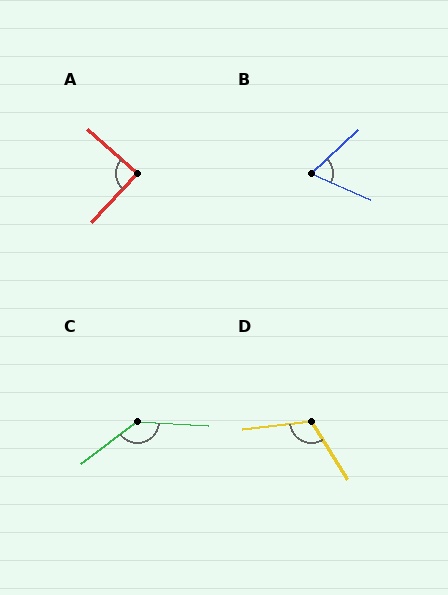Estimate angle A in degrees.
Approximately 89 degrees.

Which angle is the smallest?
B, at approximately 66 degrees.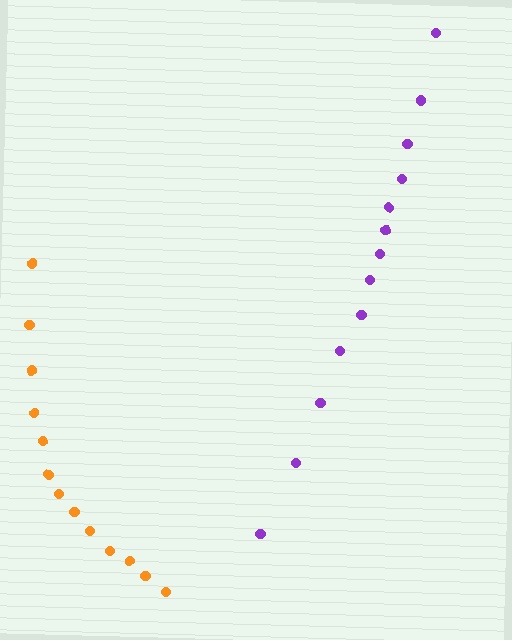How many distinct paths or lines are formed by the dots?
There are 2 distinct paths.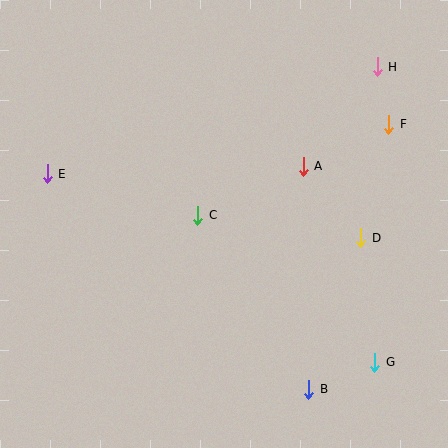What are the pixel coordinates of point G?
Point G is at (375, 362).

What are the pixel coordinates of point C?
Point C is at (198, 215).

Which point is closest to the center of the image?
Point C at (198, 215) is closest to the center.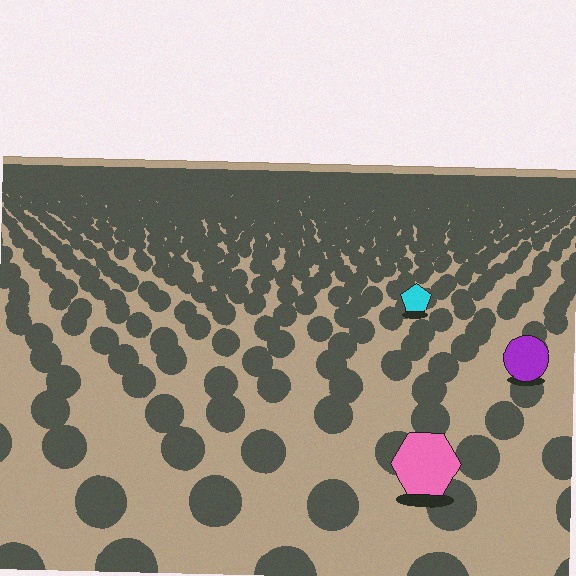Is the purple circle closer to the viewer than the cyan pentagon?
Yes. The purple circle is closer — you can tell from the texture gradient: the ground texture is coarser near it.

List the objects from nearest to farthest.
From nearest to farthest: the pink hexagon, the purple circle, the cyan pentagon.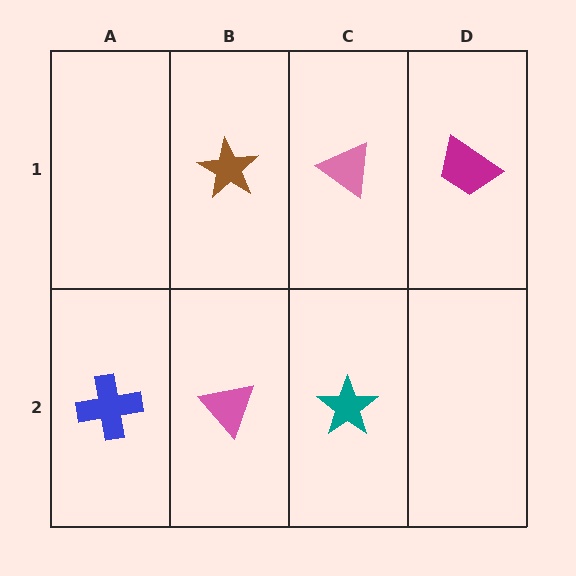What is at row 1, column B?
A brown star.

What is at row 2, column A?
A blue cross.